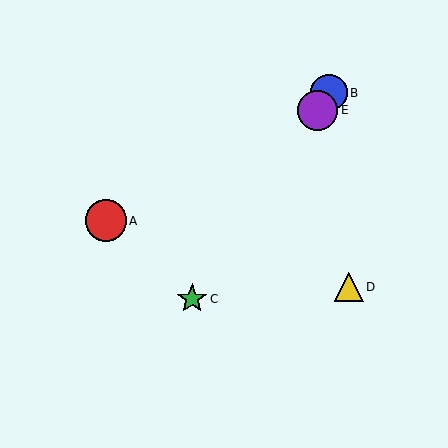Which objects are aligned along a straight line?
Objects B, C, E are aligned along a straight line.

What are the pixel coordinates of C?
Object C is at (192, 299).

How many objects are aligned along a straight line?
3 objects (B, C, E) are aligned along a straight line.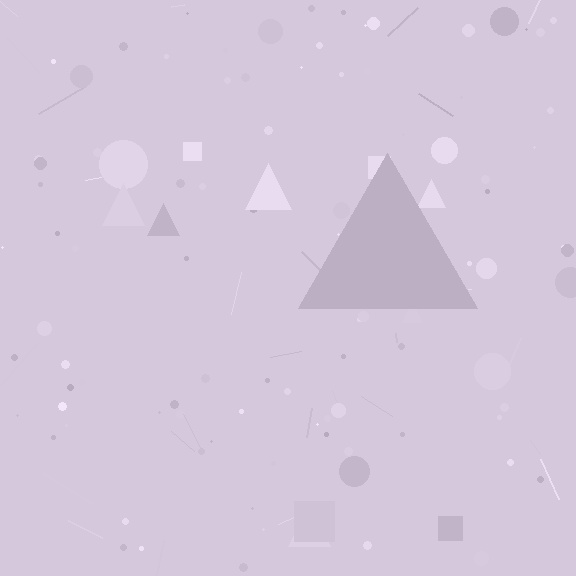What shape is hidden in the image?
A triangle is hidden in the image.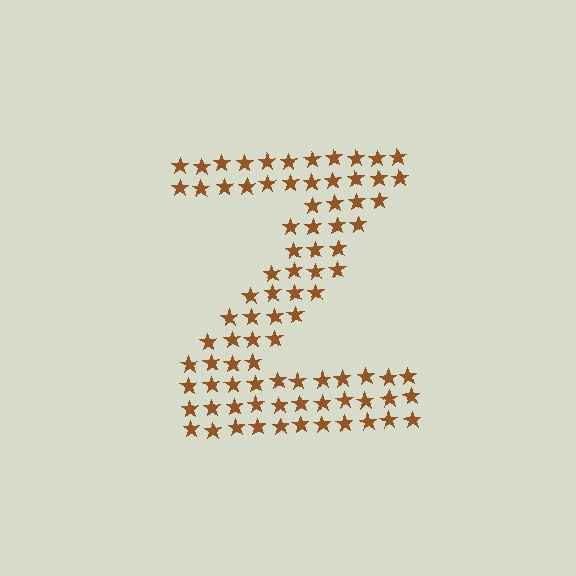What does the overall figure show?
The overall figure shows the letter Z.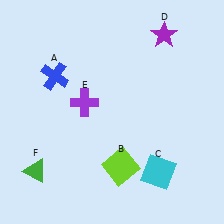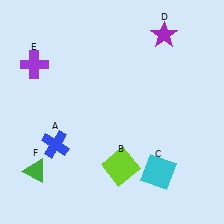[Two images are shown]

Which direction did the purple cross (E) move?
The purple cross (E) moved left.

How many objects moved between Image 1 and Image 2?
2 objects moved between the two images.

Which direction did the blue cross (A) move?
The blue cross (A) moved down.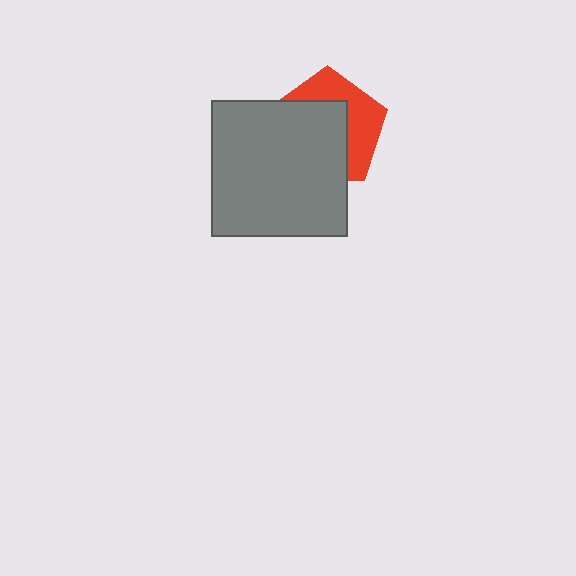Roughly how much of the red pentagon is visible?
A small part of it is visible (roughly 41%).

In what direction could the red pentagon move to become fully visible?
The red pentagon could move toward the upper-right. That would shift it out from behind the gray square entirely.